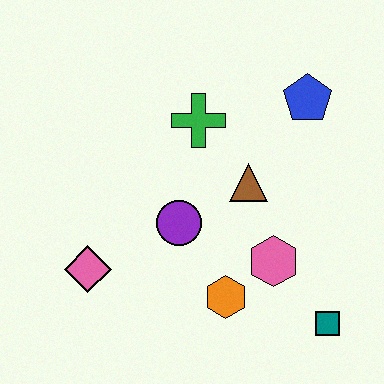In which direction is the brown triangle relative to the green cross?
The brown triangle is below the green cross.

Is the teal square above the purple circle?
No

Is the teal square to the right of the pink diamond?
Yes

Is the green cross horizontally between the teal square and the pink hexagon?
No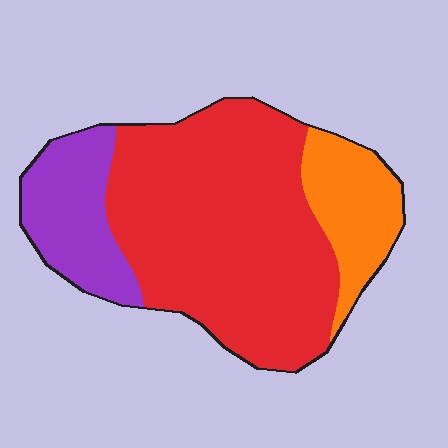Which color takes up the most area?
Red, at roughly 65%.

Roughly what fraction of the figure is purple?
Purple covers 19% of the figure.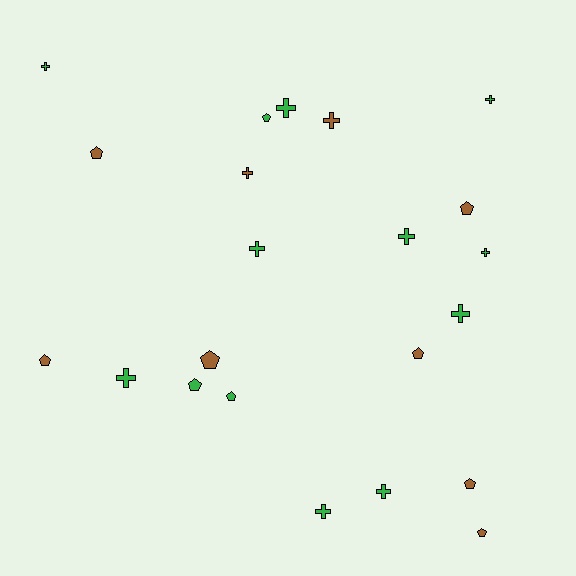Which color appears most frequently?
Green, with 13 objects.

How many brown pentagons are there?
There are 7 brown pentagons.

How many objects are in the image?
There are 22 objects.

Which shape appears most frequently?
Cross, with 12 objects.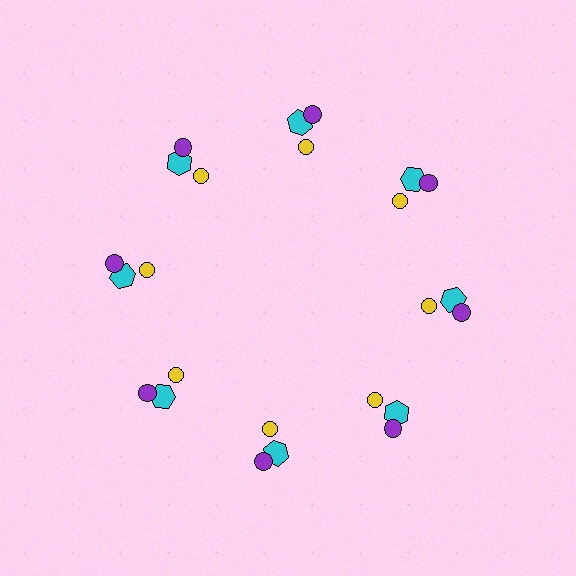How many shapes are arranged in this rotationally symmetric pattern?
There are 24 shapes, arranged in 8 groups of 3.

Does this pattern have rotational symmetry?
Yes, this pattern has 8-fold rotational symmetry. It looks the same after rotating 45 degrees around the center.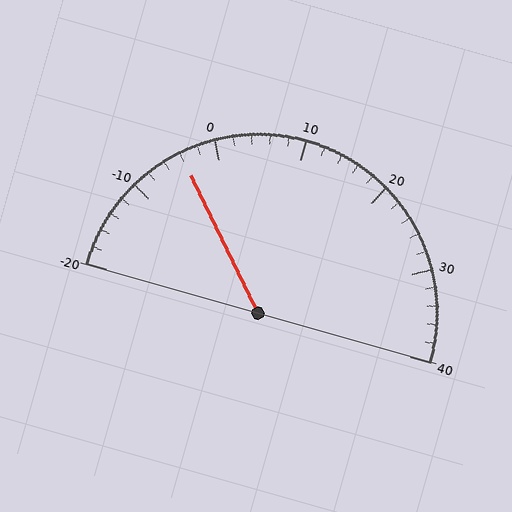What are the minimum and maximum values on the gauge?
The gauge ranges from -20 to 40.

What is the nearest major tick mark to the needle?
The nearest major tick mark is 0.